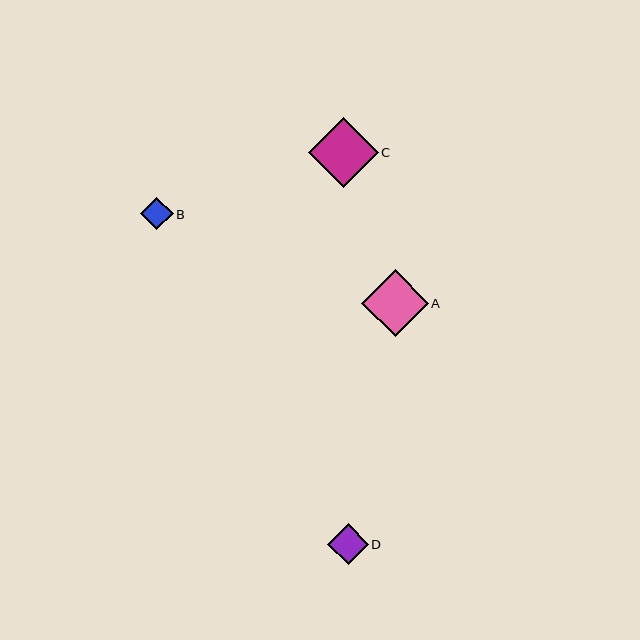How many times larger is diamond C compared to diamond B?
Diamond C is approximately 2.1 times the size of diamond B.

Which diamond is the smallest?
Diamond B is the smallest with a size of approximately 33 pixels.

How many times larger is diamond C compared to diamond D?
Diamond C is approximately 1.7 times the size of diamond D.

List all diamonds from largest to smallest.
From largest to smallest: C, A, D, B.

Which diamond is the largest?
Diamond C is the largest with a size of approximately 70 pixels.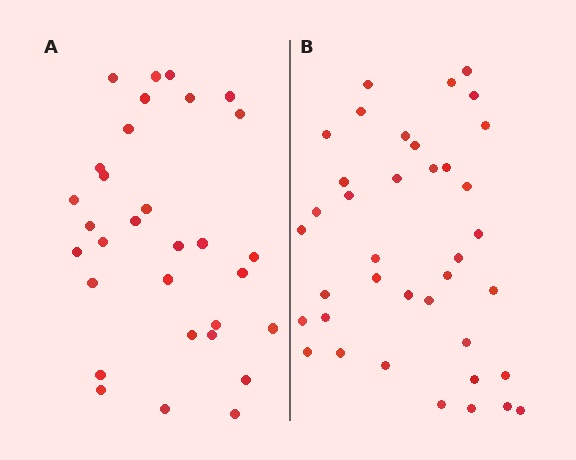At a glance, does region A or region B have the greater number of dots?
Region B (the right region) has more dots.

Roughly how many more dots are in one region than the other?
Region B has roughly 8 or so more dots than region A.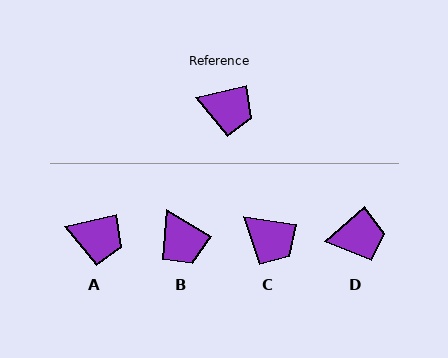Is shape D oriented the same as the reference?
No, it is off by about 29 degrees.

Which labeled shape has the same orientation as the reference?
A.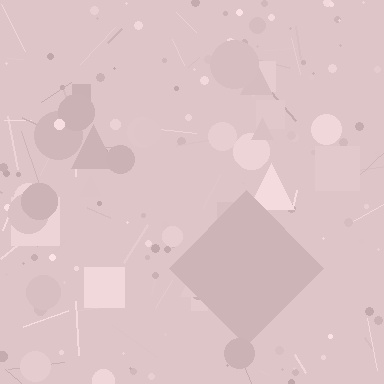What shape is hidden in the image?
A diamond is hidden in the image.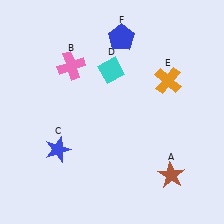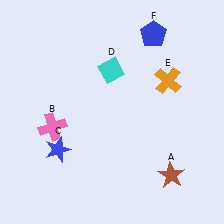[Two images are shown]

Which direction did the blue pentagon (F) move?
The blue pentagon (F) moved right.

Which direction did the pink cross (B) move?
The pink cross (B) moved down.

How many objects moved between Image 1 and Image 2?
2 objects moved between the two images.